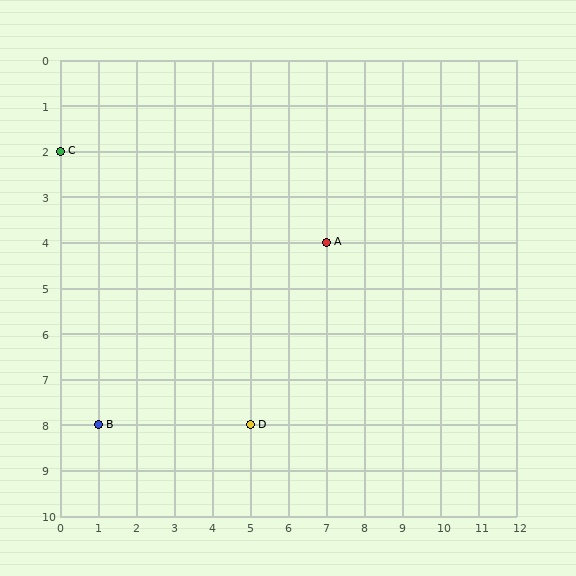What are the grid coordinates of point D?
Point D is at grid coordinates (5, 8).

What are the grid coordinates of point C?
Point C is at grid coordinates (0, 2).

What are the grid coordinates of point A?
Point A is at grid coordinates (7, 4).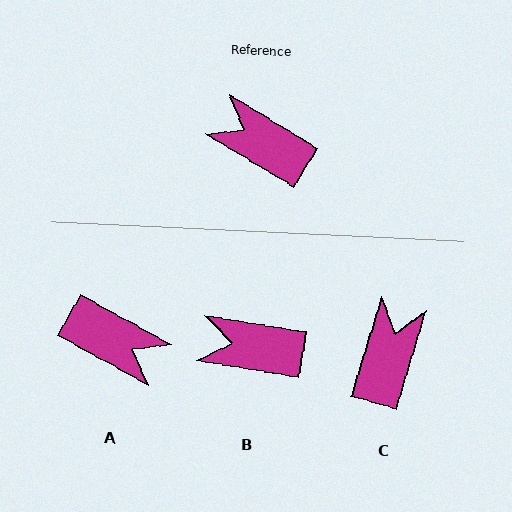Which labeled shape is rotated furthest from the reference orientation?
A, about 177 degrees away.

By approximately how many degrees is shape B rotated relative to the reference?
Approximately 22 degrees counter-clockwise.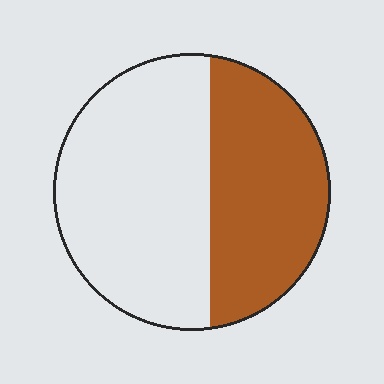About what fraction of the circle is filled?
About two fifths (2/5).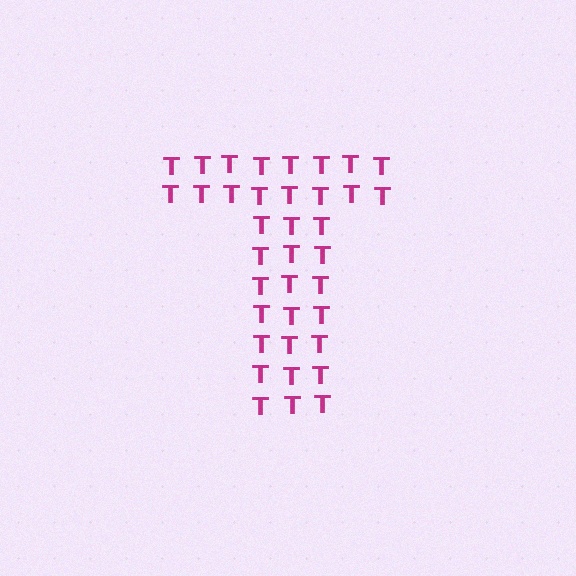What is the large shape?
The large shape is the letter T.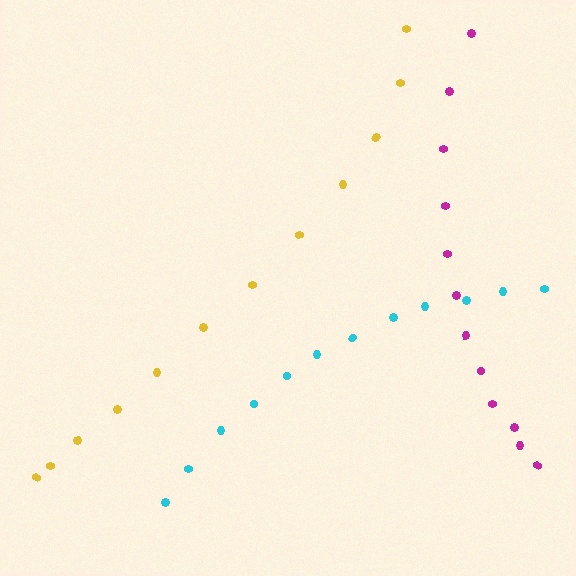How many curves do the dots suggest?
There are 3 distinct paths.